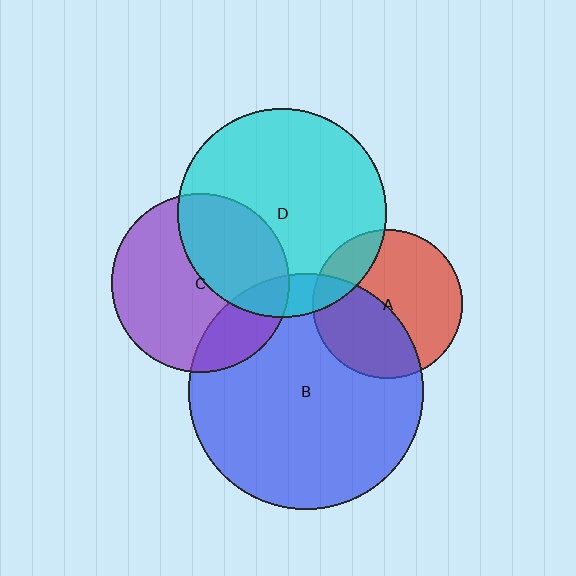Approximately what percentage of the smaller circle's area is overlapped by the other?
Approximately 20%.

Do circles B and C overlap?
Yes.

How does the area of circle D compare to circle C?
Approximately 1.4 times.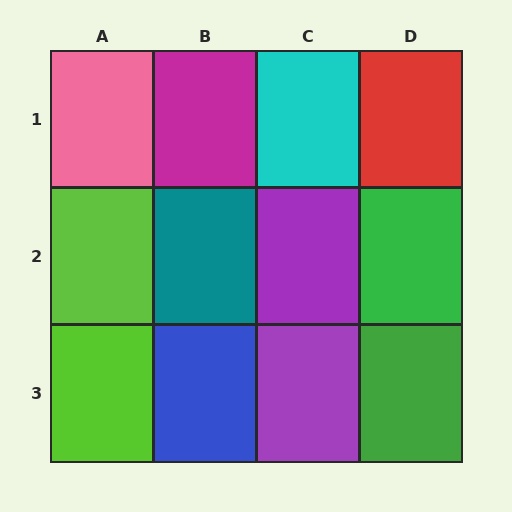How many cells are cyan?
1 cell is cyan.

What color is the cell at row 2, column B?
Teal.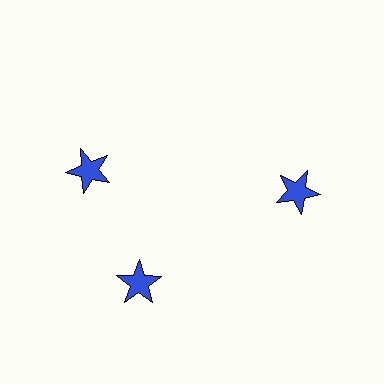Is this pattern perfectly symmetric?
No. The 3 blue stars are arranged in a ring, but one element near the 11 o'clock position is rotated out of alignment along the ring, breaking the 3-fold rotational symmetry.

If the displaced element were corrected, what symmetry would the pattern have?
It would have 3-fold rotational symmetry — the pattern would map onto itself every 120 degrees.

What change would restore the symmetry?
The symmetry would be restored by rotating it back into even spacing with its neighbors so that all 3 stars sit at equal angles and equal distance from the center.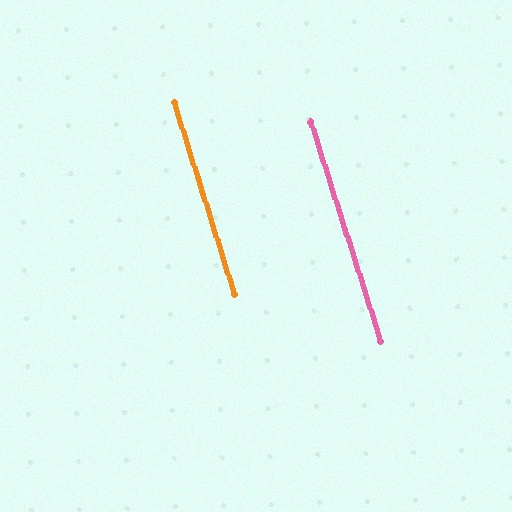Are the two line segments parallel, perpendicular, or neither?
Parallel — their directions differ by only 0.3°.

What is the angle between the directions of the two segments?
Approximately 0 degrees.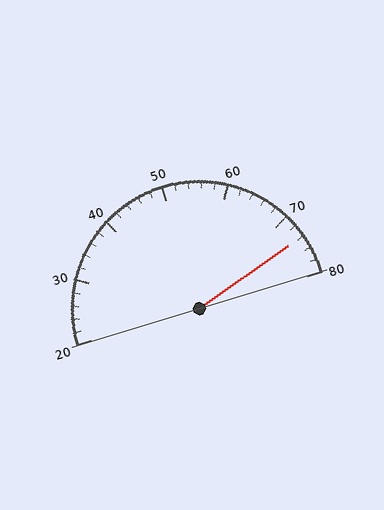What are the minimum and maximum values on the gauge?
The gauge ranges from 20 to 80.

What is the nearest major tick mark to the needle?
The nearest major tick mark is 70.